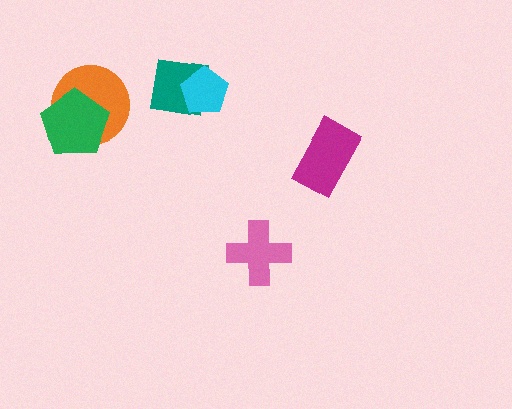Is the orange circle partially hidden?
Yes, it is partially covered by another shape.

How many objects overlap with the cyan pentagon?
1 object overlaps with the cyan pentagon.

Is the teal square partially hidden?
Yes, it is partially covered by another shape.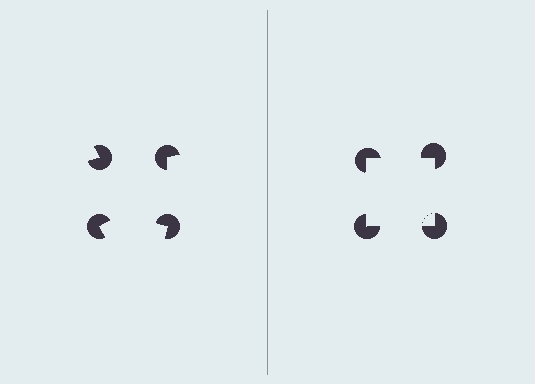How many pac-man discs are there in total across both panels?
8 — 4 on each side.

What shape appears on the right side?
An illusory square.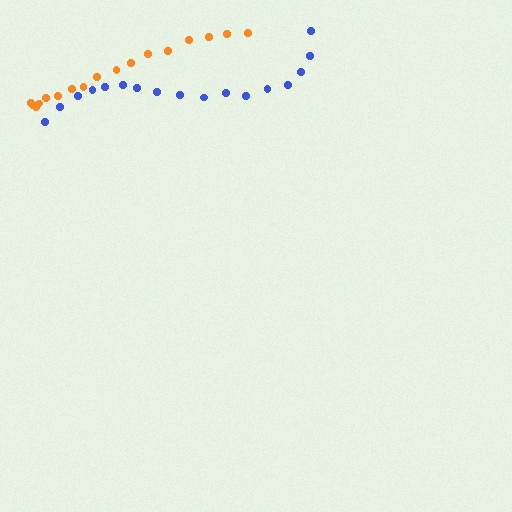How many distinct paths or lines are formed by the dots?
There are 2 distinct paths.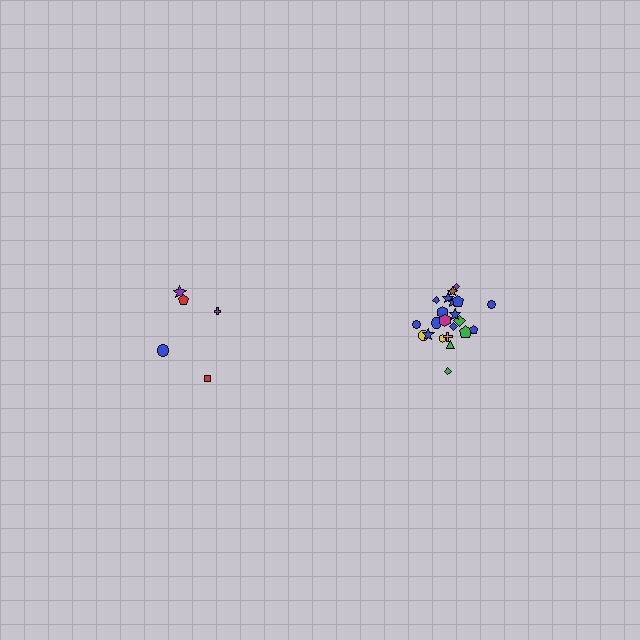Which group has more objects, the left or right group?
The right group.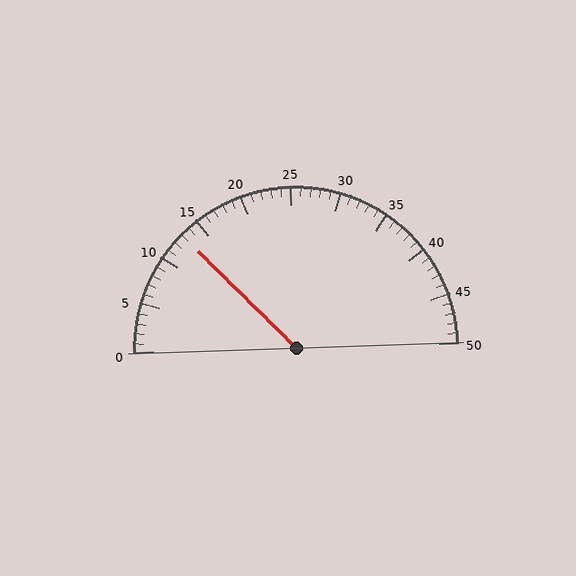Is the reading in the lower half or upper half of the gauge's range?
The reading is in the lower half of the range (0 to 50).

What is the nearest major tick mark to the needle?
The nearest major tick mark is 15.